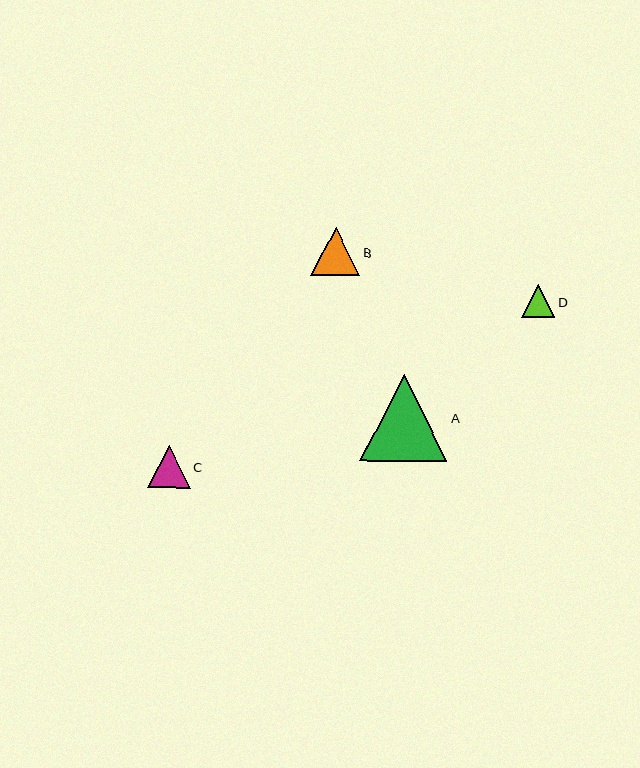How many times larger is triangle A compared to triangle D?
Triangle A is approximately 2.6 times the size of triangle D.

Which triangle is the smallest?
Triangle D is the smallest with a size of approximately 33 pixels.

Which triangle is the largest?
Triangle A is the largest with a size of approximately 88 pixels.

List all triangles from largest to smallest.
From largest to smallest: A, B, C, D.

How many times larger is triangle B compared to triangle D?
Triangle B is approximately 1.5 times the size of triangle D.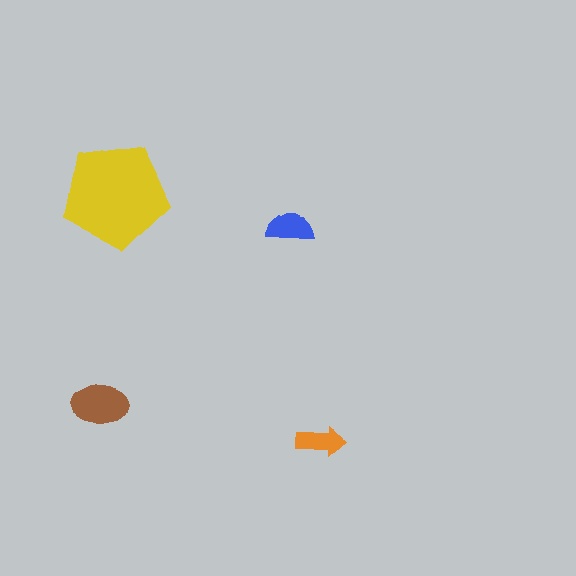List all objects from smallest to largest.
The orange arrow, the blue semicircle, the brown ellipse, the yellow pentagon.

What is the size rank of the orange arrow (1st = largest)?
4th.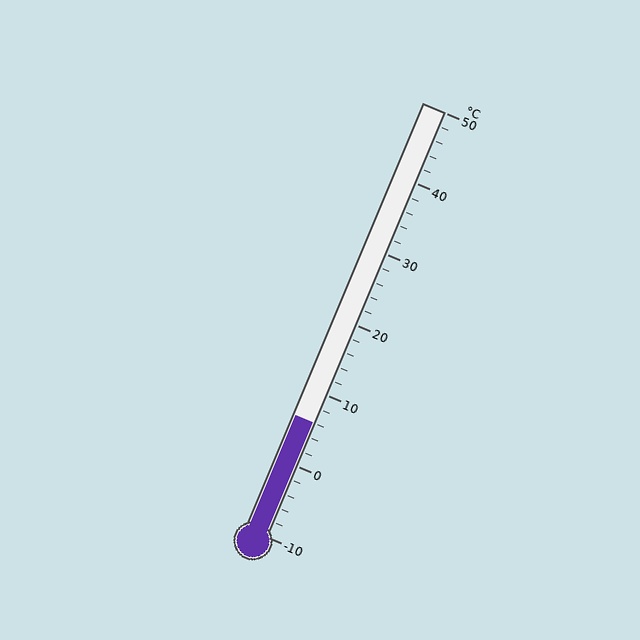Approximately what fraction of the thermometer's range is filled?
The thermometer is filled to approximately 25% of its range.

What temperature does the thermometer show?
The thermometer shows approximately 6°C.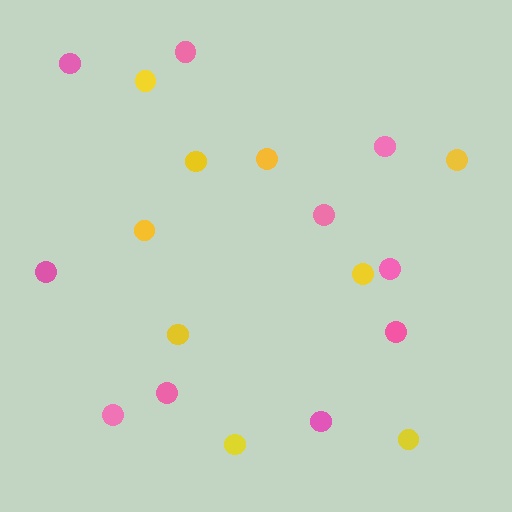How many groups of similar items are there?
There are 2 groups: one group of yellow circles (9) and one group of pink circles (10).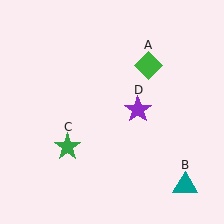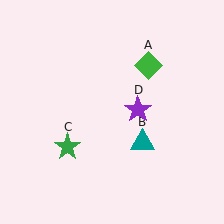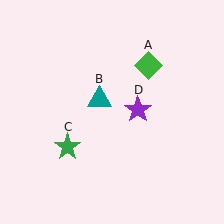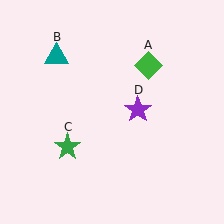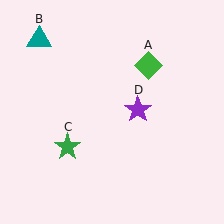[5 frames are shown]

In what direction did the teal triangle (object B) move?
The teal triangle (object B) moved up and to the left.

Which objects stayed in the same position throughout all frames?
Green diamond (object A) and green star (object C) and purple star (object D) remained stationary.